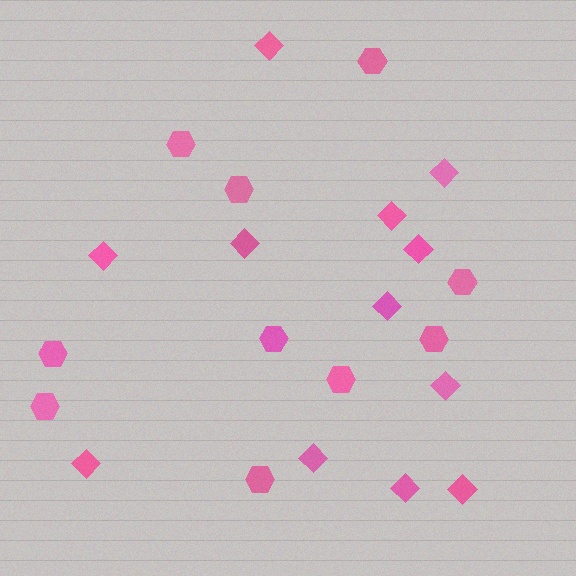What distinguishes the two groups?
There are 2 groups: one group of diamonds (12) and one group of hexagons (10).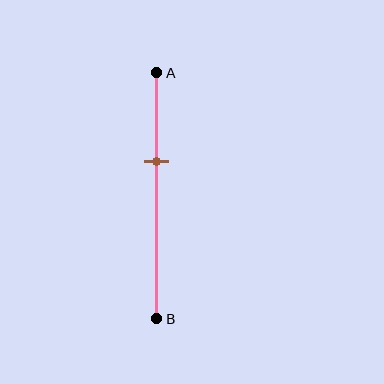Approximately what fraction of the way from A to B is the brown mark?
The brown mark is approximately 35% of the way from A to B.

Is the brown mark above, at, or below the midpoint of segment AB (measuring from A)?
The brown mark is above the midpoint of segment AB.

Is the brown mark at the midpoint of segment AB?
No, the mark is at about 35% from A, not at the 50% midpoint.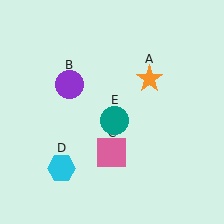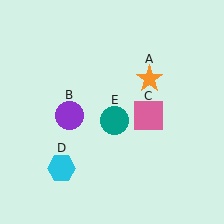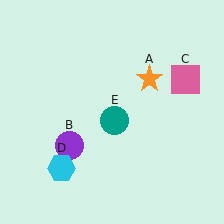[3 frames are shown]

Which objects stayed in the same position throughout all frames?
Orange star (object A) and cyan hexagon (object D) and teal circle (object E) remained stationary.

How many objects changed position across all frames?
2 objects changed position: purple circle (object B), pink square (object C).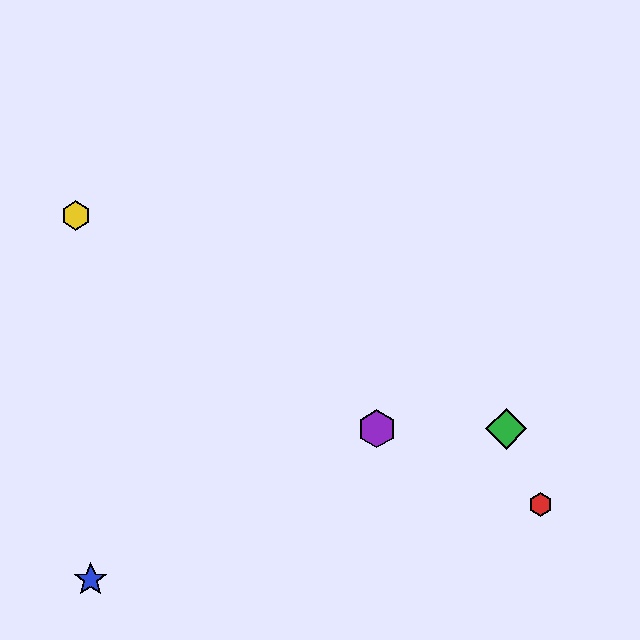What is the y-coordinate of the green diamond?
The green diamond is at y≈429.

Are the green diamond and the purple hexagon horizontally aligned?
Yes, both are at y≈429.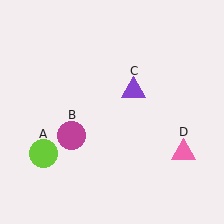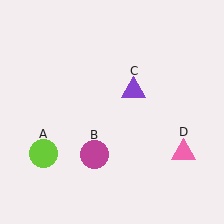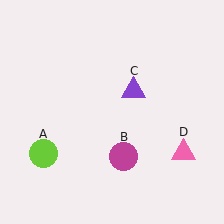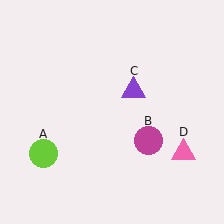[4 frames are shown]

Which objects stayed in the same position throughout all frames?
Lime circle (object A) and purple triangle (object C) and pink triangle (object D) remained stationary.